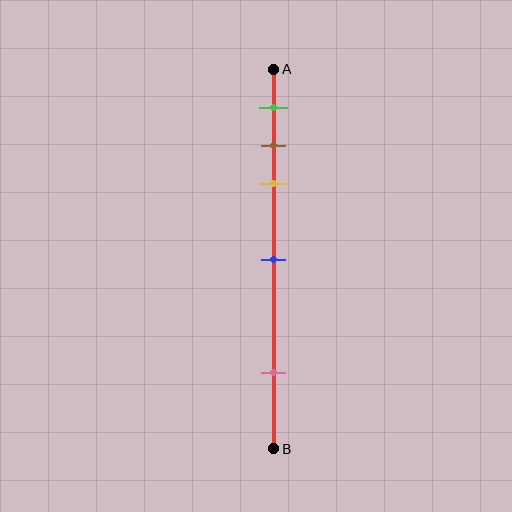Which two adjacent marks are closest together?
The brown and yellow marks are the closest adjacent pair.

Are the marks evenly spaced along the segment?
No, the marks are not evenly spaced.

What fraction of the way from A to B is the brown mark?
The brown mark is approximately 20% (0.2) of the way from A to B.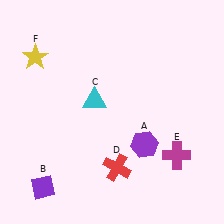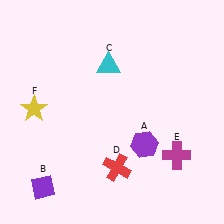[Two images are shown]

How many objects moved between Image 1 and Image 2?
2 objects moved between the two images.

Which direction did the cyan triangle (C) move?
The cyan triangle (C) moved up.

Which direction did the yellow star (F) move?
The yellow star (F) moved down.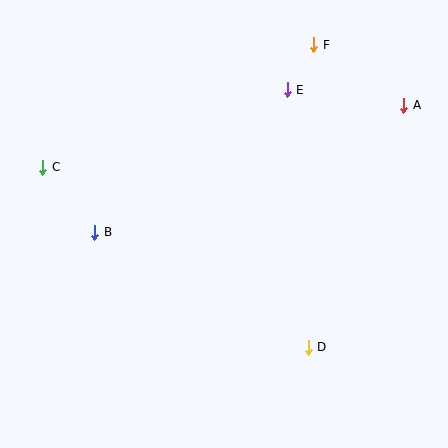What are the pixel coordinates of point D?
Point D is at (308, 347).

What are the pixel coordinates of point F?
Point F is at (314, 45).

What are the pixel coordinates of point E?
Point E is at (287, 90).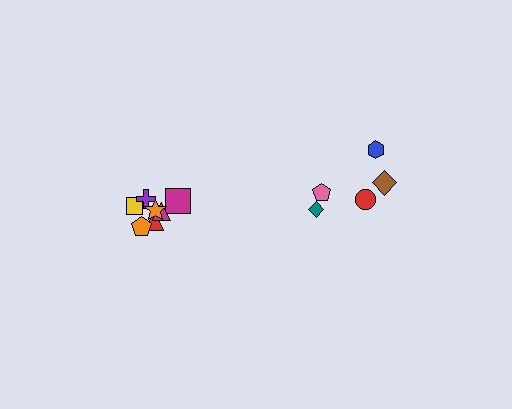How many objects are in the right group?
There are 5 objects.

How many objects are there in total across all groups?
There are 12 objects.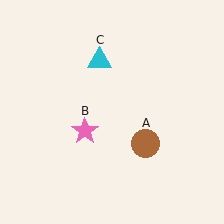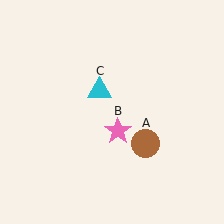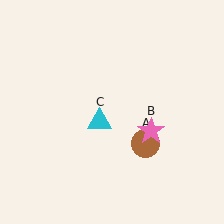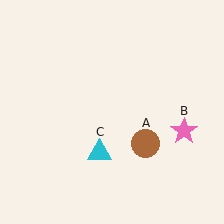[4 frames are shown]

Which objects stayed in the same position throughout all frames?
Brown circle (object A) remained stationary.